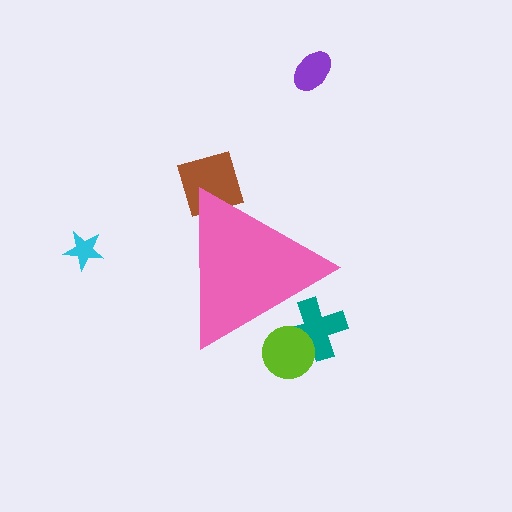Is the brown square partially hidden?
Yes, the brown square is partially hidden behind the pink triangle.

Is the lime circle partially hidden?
Yes, the lime circle is partially hidden behind the pink triangle.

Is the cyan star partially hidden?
No, the cyan star is fully visible.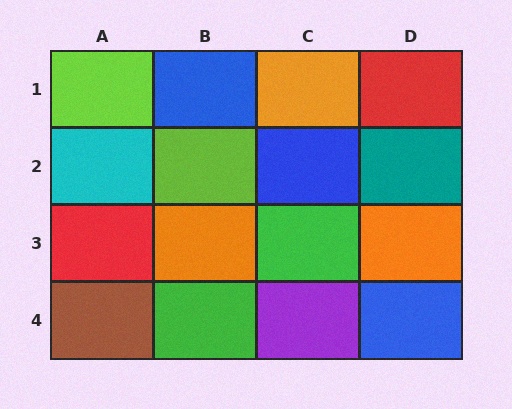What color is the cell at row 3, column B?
Orange.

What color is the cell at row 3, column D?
Orange.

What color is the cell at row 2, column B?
Lime.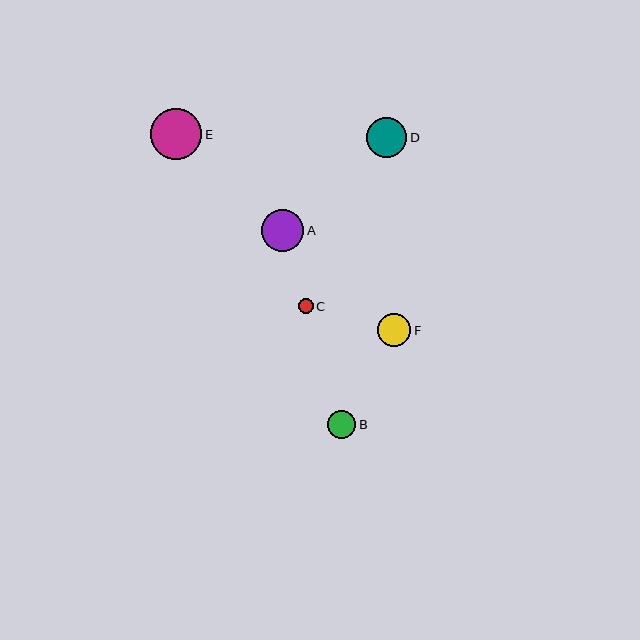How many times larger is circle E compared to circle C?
Circle E is approximately 3.3 times the size of circle C.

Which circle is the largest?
Circle E is the largest with a size of approximately 51 pixels.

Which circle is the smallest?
Circle C is the smallest with a size of approximately 15 pixels.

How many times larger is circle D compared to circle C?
Circle D is approximately 2.7 times the size of circle C.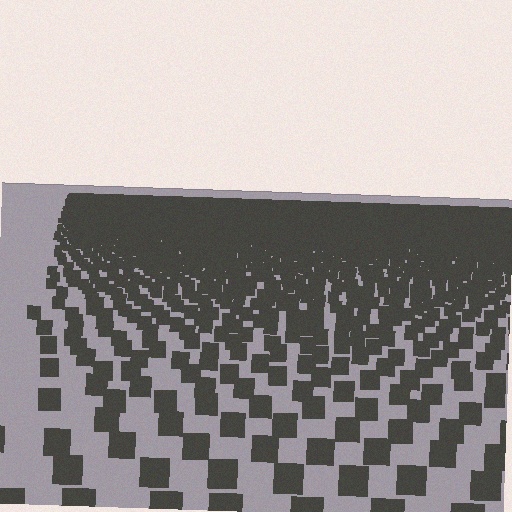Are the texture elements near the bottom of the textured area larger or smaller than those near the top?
Larger. Near the bottom, elements are closer to the viewer and appear at a bigger on-screen size.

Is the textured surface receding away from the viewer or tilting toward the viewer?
The surface is receding away from the viewer. Texture elements get smaller and denser toward the top.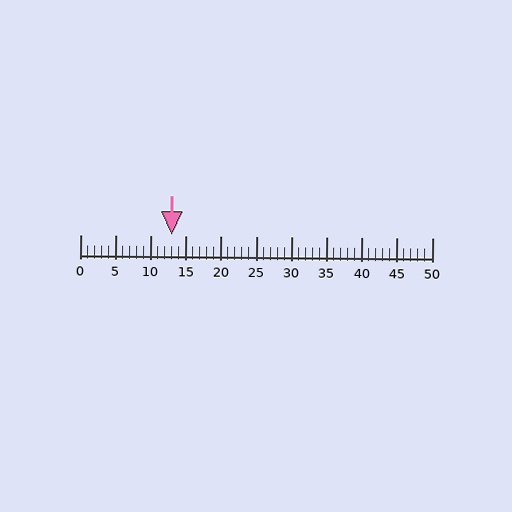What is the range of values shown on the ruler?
The ruler shows values from 0 to 50.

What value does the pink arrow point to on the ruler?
The pink arrow points to approximately 13.